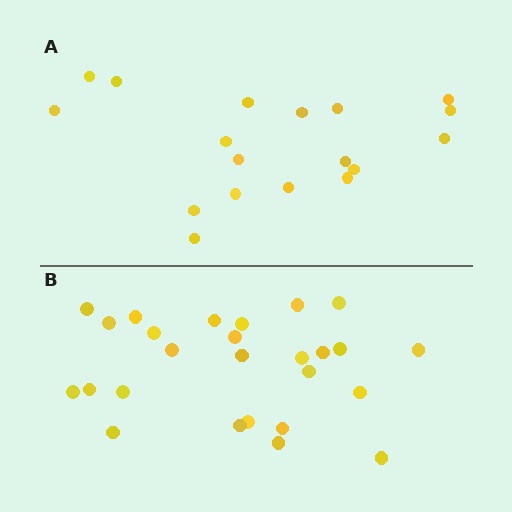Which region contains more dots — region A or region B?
Region B (the bottom region) has more dots.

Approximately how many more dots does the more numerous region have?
Region B has roughly 8 or so more dots than region A.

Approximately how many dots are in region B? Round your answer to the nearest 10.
About 30 dots. (The exact count is 26, which rounds to 30.)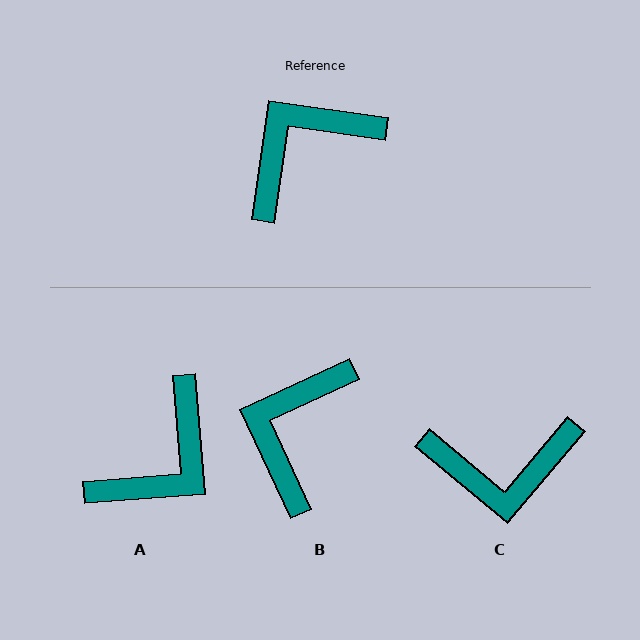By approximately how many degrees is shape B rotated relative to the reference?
Approximately 33 degrees counter-clockwise.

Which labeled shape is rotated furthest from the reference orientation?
A, about 167 degrees away.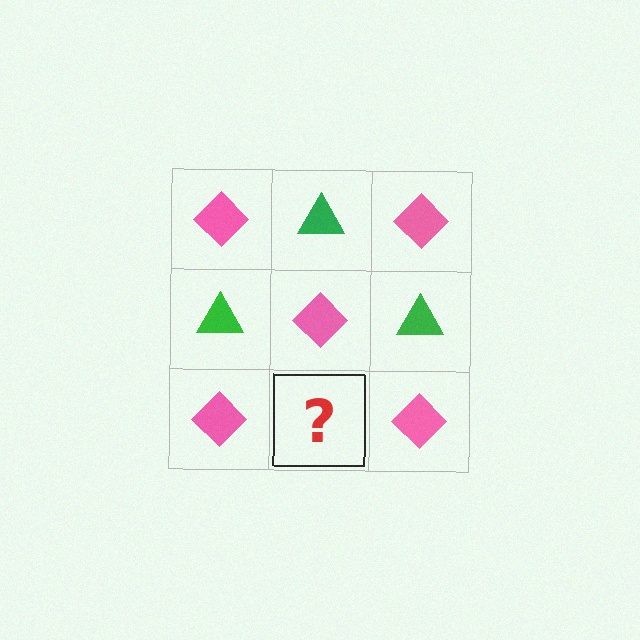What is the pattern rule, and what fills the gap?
The rule is that it alternates pink diamond and green triangle in a checkerboard pattern. The gap should be filled with a green triangle.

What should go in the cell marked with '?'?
The missing cell should contain a green triangle.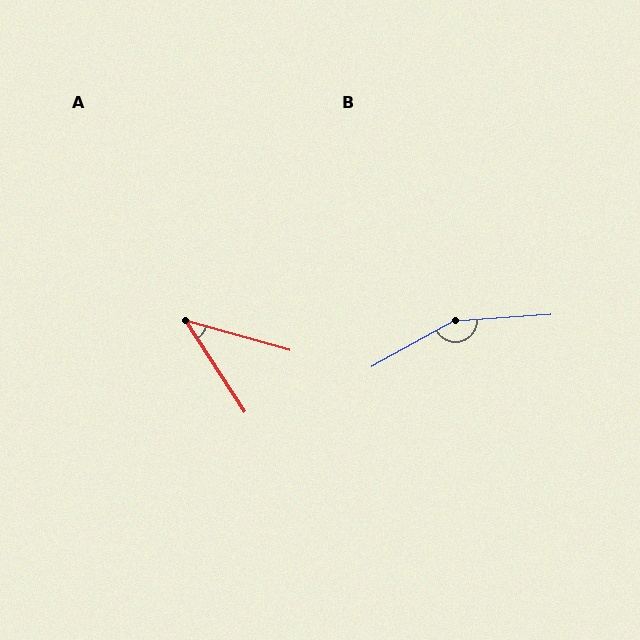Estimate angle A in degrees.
Approximately 41 degrees.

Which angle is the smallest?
A, at approximately 41 degrees.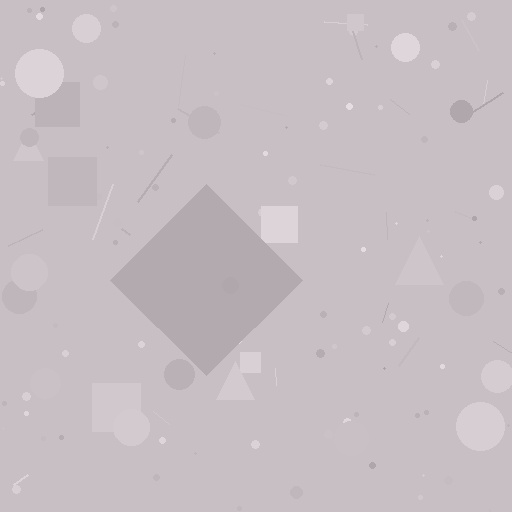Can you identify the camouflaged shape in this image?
The camouflaged shape is a diamond.